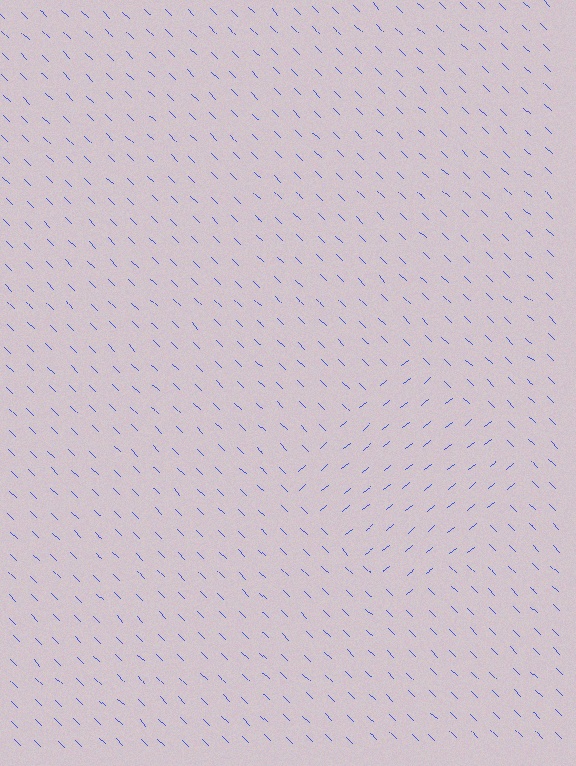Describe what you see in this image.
The image is filled with small blue line segments. A diamond region in the image has lines oriented differently from the surrounding lines, creating a visible texture boundary.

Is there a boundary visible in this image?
Yes, there is a texture boundary formed by a change in line orientation.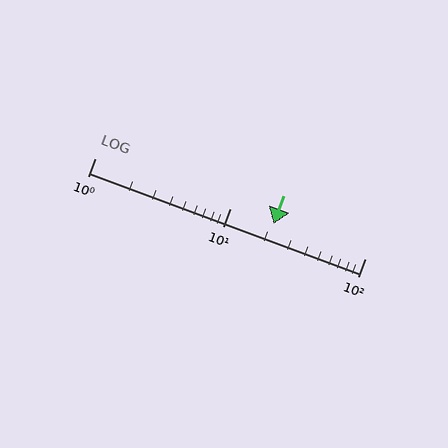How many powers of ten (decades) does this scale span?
The scale spans 2 decades, from 1 to 100.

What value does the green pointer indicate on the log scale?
The pointer indicates approximately 21.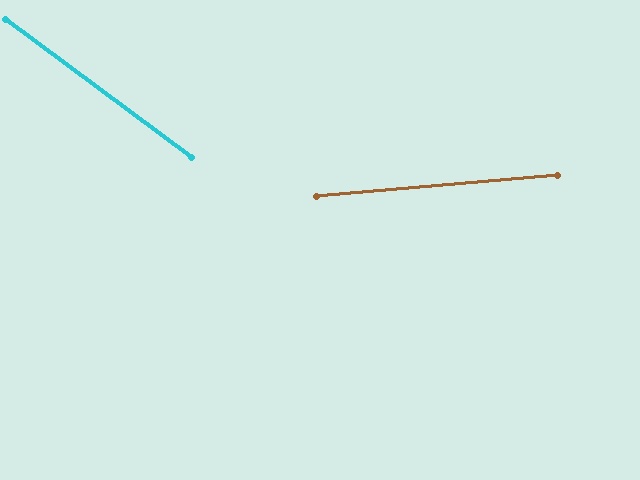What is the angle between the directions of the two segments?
Approximately 41 degrees.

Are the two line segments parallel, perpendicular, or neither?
Neither parallel nor perpendicular — they differ by about 41°.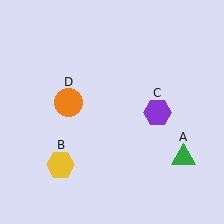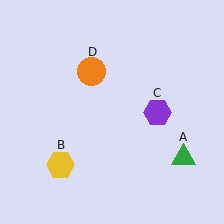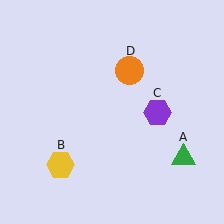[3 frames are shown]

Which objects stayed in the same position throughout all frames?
Green triangle (object A) and yellow hexagon (object B) and purple hexagon (object C) remained stationary.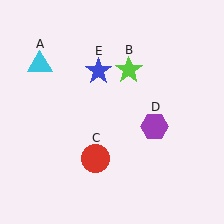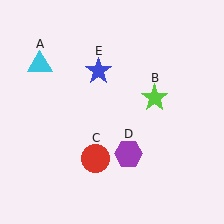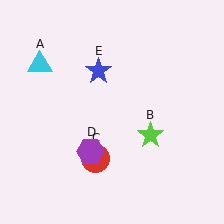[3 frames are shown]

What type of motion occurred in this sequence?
The lime star (object B), purple hexagon (object D) rotated clockwise around the center of the scene.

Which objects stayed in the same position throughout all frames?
Cyan triangle (object A) and red circle (object C) and blue star (object E) remained stationary.